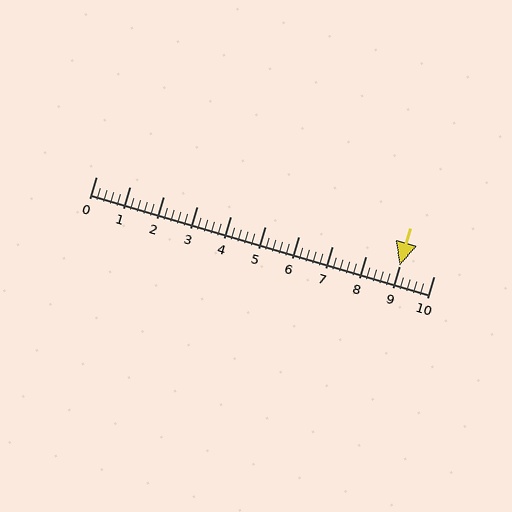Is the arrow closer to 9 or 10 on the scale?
The arrow is closer to 9.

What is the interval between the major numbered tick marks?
The major tick marks are spaced 1 units apart.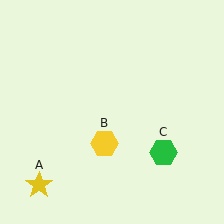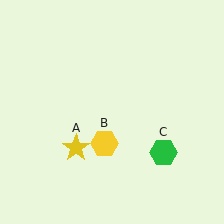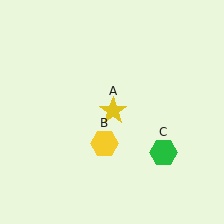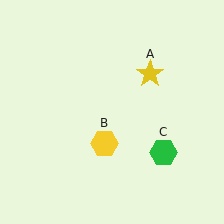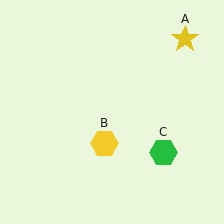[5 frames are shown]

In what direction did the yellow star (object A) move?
The yellow star (object A) moved up and to the right.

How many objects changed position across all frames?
1 object changed position: yellow star (object A).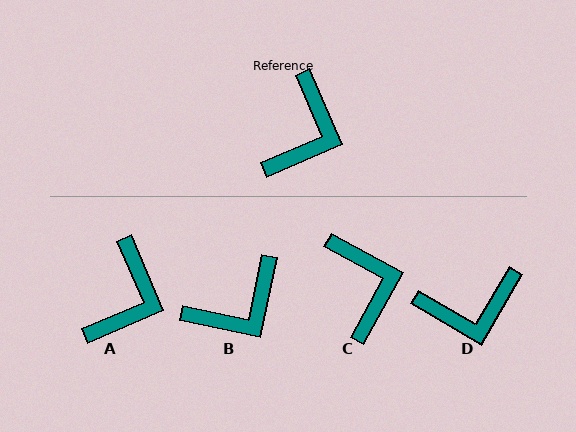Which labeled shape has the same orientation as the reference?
A.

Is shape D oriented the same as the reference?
No, it is off by about 53 degrees.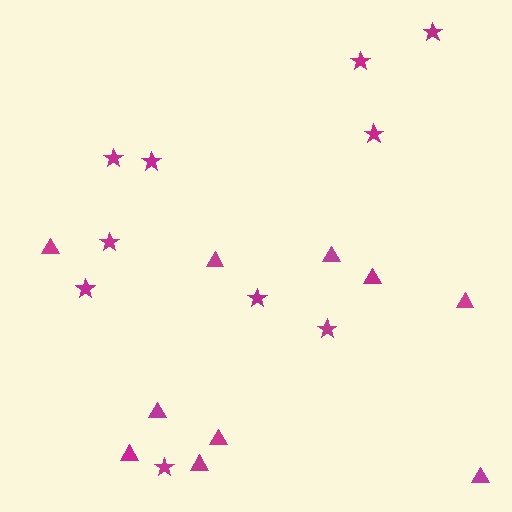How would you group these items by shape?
There are 2 groups: one group of stars (10) and one group of triangles (10).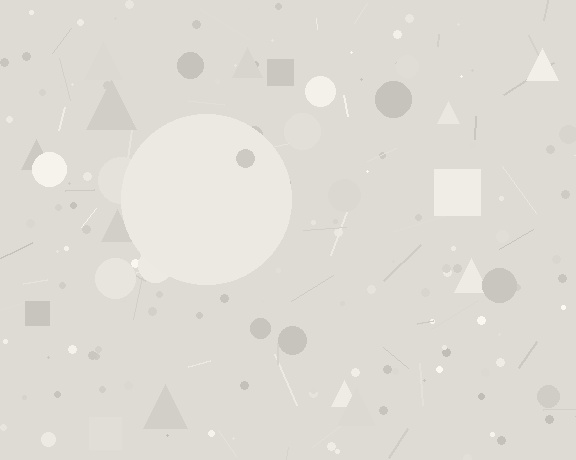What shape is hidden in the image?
A circle is hidden in the image.